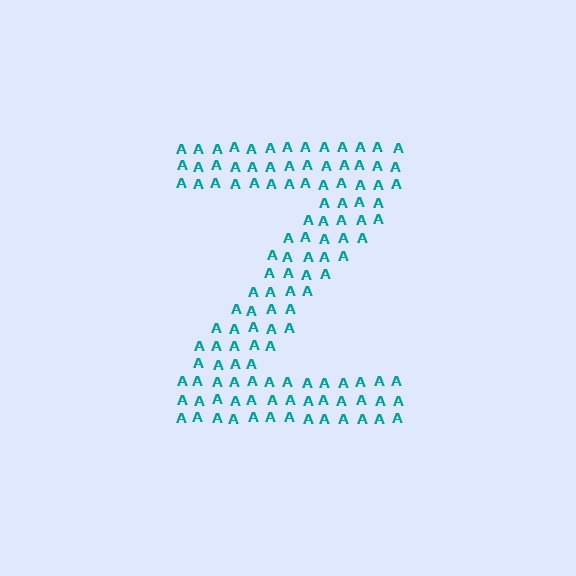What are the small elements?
The small elements are letter A's.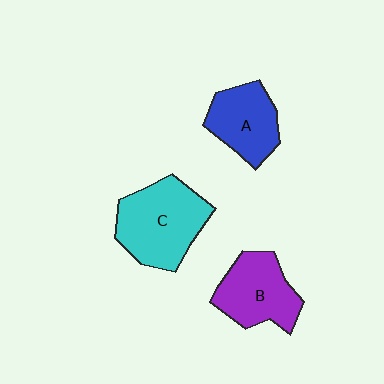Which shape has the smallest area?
Shape A (blue).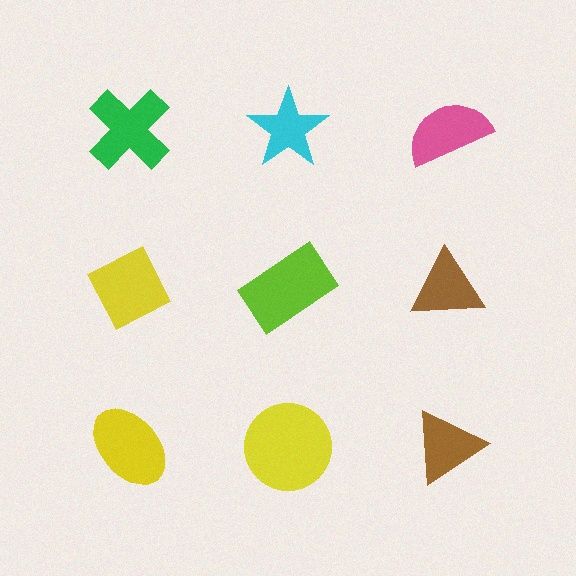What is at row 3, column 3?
A brown triangle.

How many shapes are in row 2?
3 shapes.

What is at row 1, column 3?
A pink semicircle.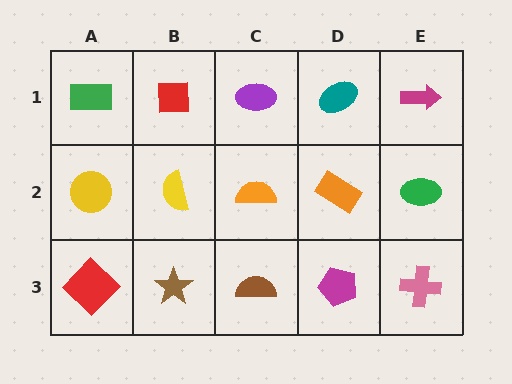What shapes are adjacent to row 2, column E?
A magenta arrow (row 1, column E), a pink cross (row 3, column E), an orange rectangle (row 2, column D).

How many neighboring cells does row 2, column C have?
4.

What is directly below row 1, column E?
A green ellipse.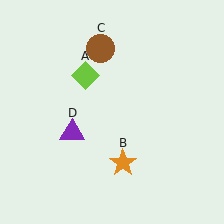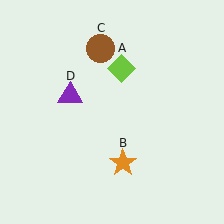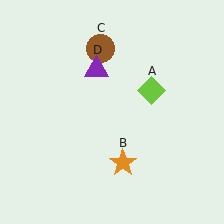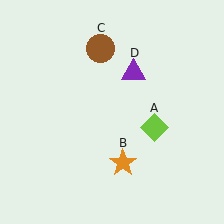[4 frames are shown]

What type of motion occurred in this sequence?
The lime diamond (object A), purple triangle (object D) rotated clockwise around the center of the scene.